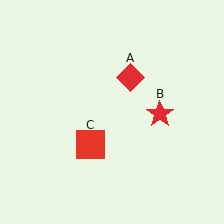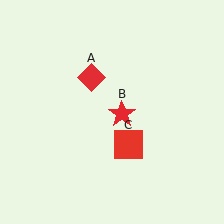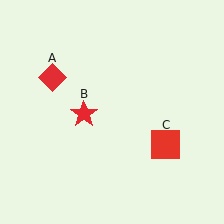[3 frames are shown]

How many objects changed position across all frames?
3 objects changed position: red diamond (object A), red star (object B), red square (object C).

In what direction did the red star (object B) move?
The red star (object B) moved left.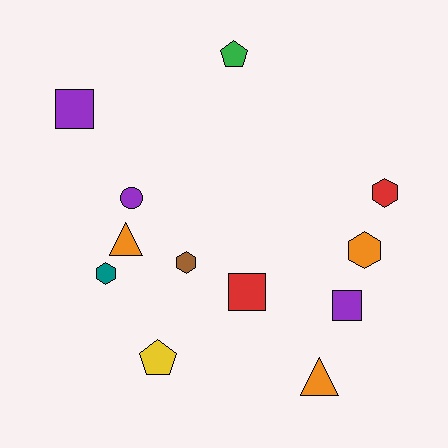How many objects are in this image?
There are 12 objects.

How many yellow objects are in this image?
There is 1 yellow object.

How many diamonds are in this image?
There are no diamonds.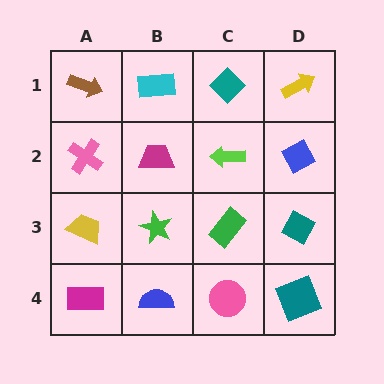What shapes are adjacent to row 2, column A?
A brown arrow (row 1, column A), a yellow trapezoid (row 3, column A), a magenta trapezoid (row 2, column B).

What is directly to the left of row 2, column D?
A lime arrow.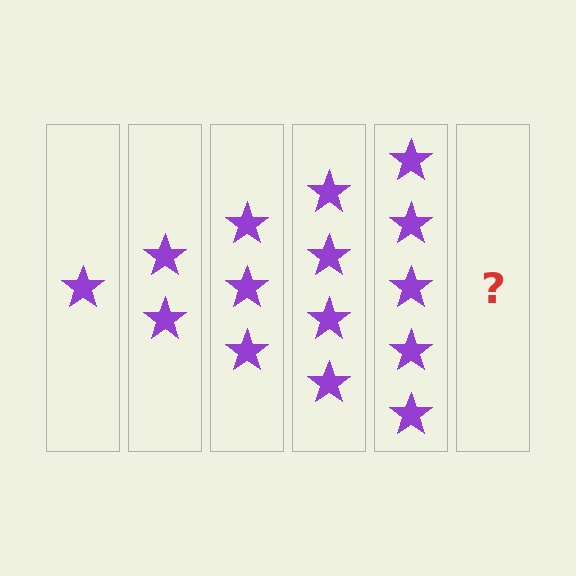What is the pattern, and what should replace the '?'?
The pattern is that each step adds one more star. The '?' should be 6 stars.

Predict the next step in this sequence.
The next step is 6 stars.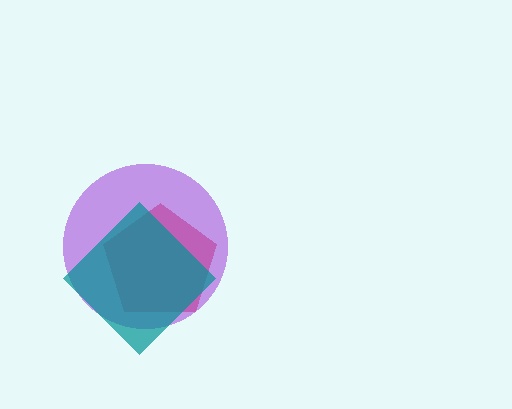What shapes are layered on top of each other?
The layered shapes are: a red pentagon, a purple circle, a teal diamond.